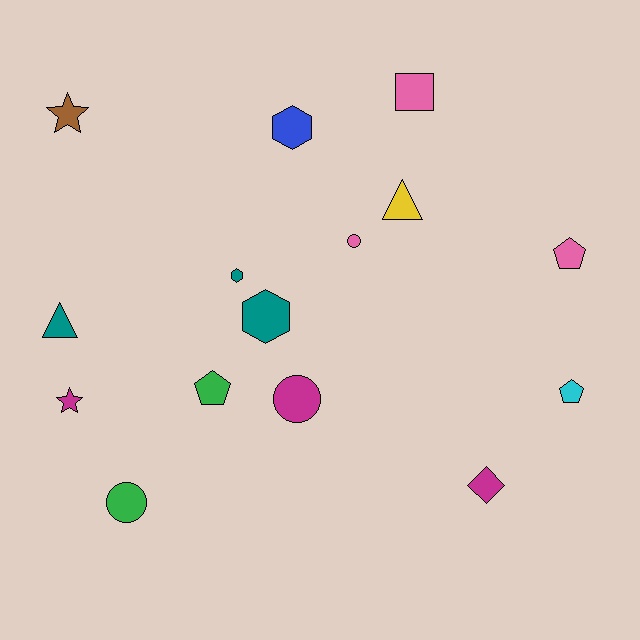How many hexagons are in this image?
There are 3 hexagons.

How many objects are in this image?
There are 15 objects.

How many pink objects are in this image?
There are 3 pink objects.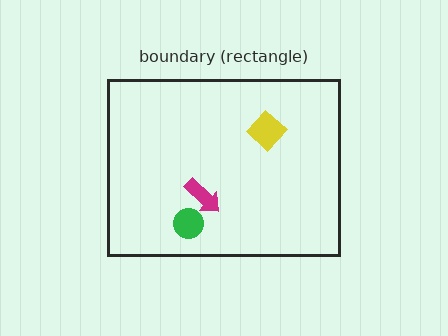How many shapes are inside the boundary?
3 inside, 0 outside.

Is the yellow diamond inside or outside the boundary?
Inside.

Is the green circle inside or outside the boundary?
Inside.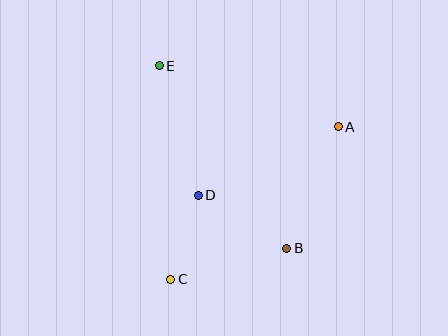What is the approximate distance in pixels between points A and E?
The distance between A and E is approximately 189 pixels.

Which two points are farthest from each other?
Points A and C are farthest from each other.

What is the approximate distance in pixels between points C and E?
The distance between C and E is approximately 214 pixels.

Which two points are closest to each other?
Points C and D are closest to each other.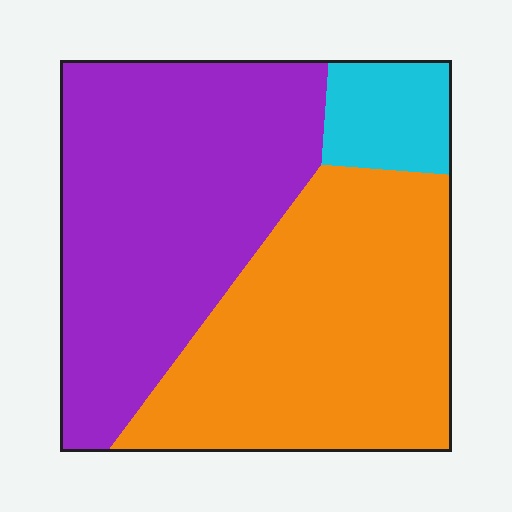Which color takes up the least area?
Cyan, at roughly 10%.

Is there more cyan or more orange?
Orange.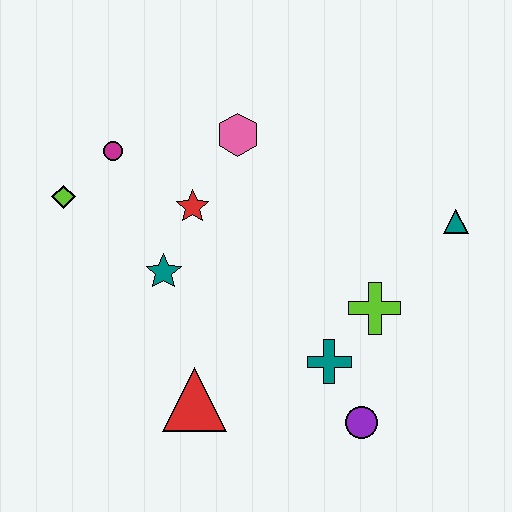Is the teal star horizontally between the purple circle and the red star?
No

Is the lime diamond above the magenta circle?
No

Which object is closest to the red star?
The teal star is closest to the red star.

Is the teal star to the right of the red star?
No